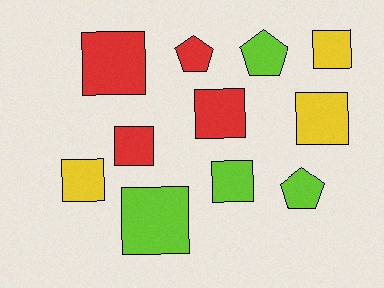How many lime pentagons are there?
There are 2 lime pentagons.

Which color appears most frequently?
Red, with 4 objects.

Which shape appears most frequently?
Square, with 8 objects.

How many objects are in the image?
There are 11 objects.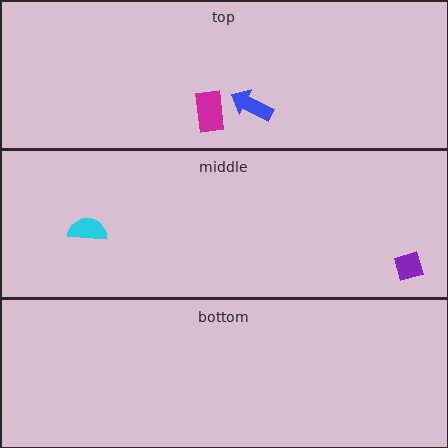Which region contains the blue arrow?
The top region.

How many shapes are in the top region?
2.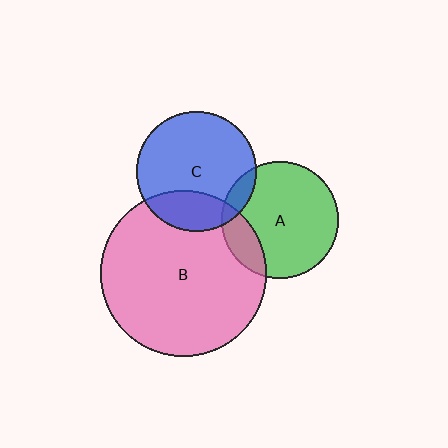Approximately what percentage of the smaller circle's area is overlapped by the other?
Approximately 10%.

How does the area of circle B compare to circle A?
Approximately 2.0 times.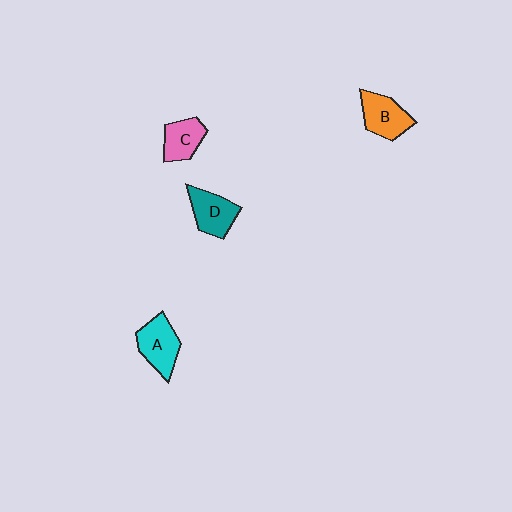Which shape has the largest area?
Shape A (cyan).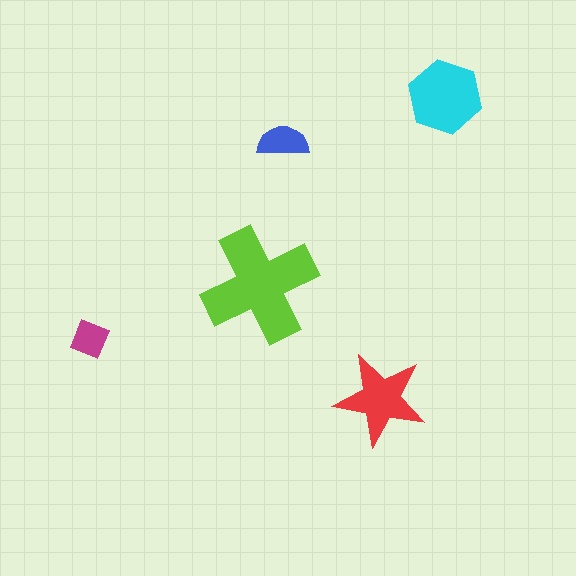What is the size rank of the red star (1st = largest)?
3rd.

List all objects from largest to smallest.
The lime cross, the cyan hexagon, the red star, the blue semicircle, the magenta square.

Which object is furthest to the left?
The magenta square is leftmost.